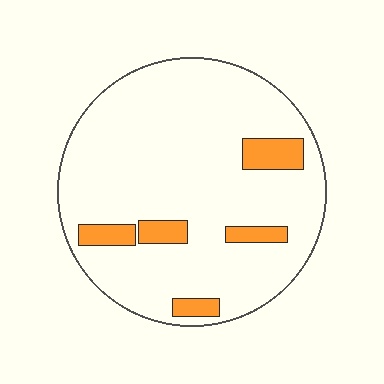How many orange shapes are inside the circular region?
5.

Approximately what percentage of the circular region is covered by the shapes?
Approximately 10%.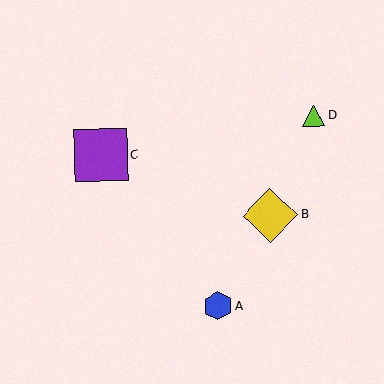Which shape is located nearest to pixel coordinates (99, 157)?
The purple square (labeled C) at (101, 155) is nearest to that location.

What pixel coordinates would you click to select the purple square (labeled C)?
Click at (101, 155) to select the purple square C.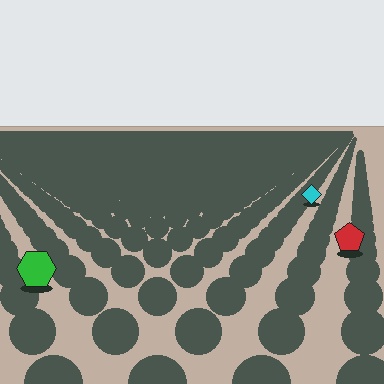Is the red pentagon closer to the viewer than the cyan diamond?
Yes. The red pentagon is closer — you can tell from the texture gradient: the ground texture is coarser near it.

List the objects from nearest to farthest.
From nearest to farthest: the green hexagon, the red pentagon, the cyan diamond.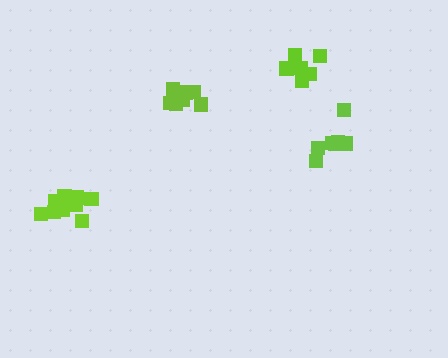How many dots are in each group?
Group 1: 6 dots, Group 2: 9 dots, Group 3: 7 dots, Group 4: 8 dots (30 total).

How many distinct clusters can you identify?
There are 4 distinct clusters.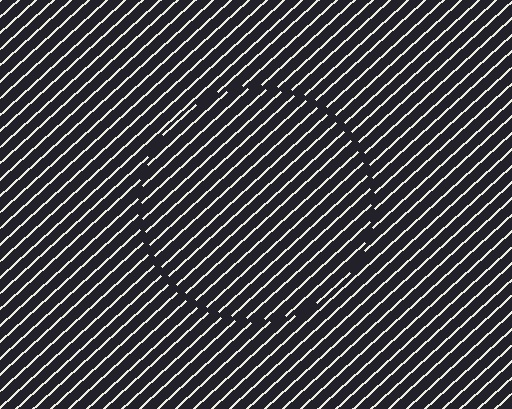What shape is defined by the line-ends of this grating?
An illusory circle. The interior of the shape contains the same grating, shifted by half a period — the contour is defined by the phase discontinuity where line-ends from the inner and outer gratings abut.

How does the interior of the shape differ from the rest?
The interior of the shape contains the same grating, shifted by half a period — the contour is defined by the phase discontinuity where line-ends from the inner and outer gratings abut.